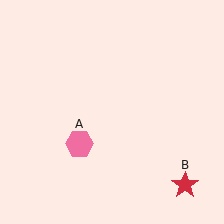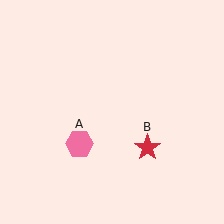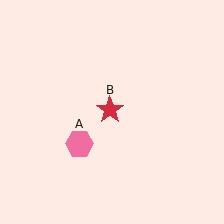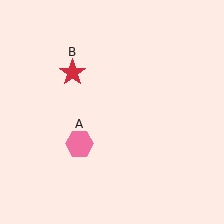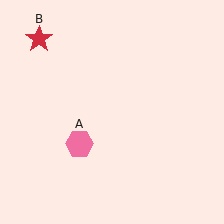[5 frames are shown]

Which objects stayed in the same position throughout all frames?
Pink hexagon (object A) remained stationary.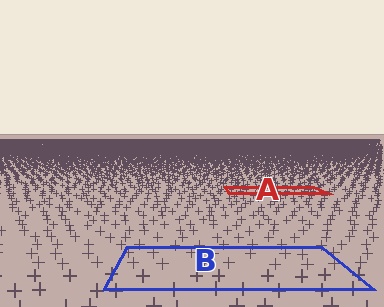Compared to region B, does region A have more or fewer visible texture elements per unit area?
Region A has more texture elements per unit area — they are packed more densely because it is farther away.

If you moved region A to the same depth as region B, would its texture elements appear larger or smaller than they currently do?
They would appear larger. At a closer depth, the same texture elements are projected at a bigger on-screen size.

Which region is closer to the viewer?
Region B is closer. The texture elements there are larger and more spread out.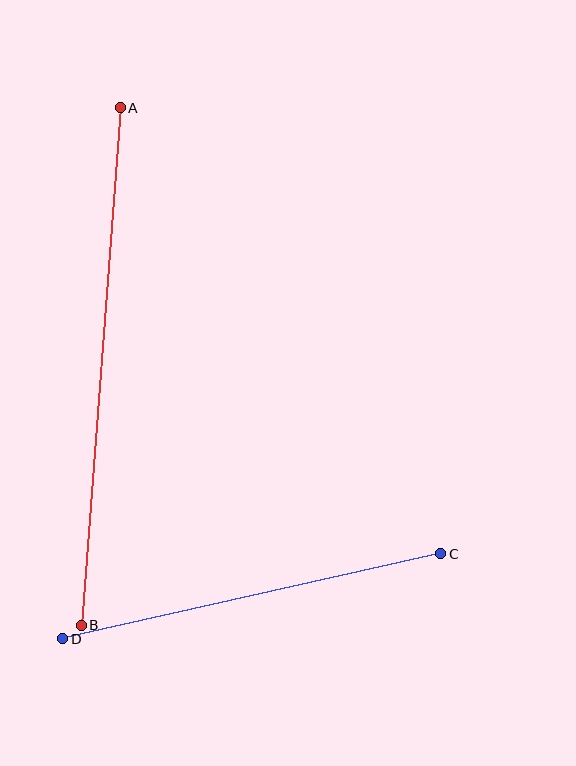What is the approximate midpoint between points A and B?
The midpoint is at approximately (101, 366) pixels.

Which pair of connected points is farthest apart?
Points A and B are farthest apart.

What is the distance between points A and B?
The distance is approximately 519 pixels.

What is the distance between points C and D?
The distance is approximately 387 pixels.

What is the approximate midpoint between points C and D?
The midpoint is at approximately (252, 596) pixels.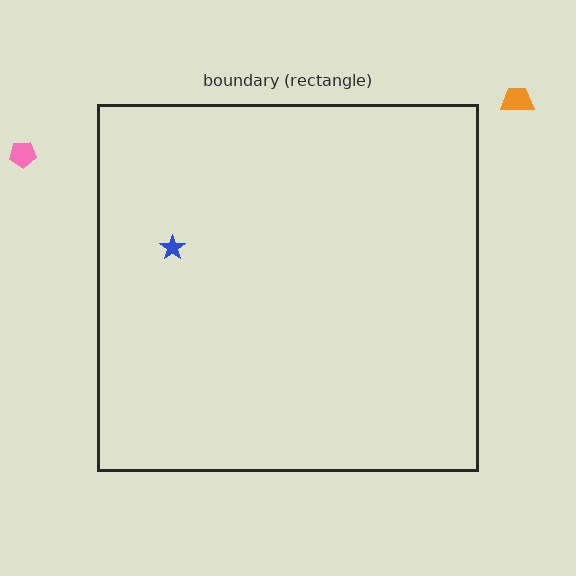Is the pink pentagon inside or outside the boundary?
Outside.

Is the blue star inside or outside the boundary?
Inside.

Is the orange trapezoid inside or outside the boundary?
Outside.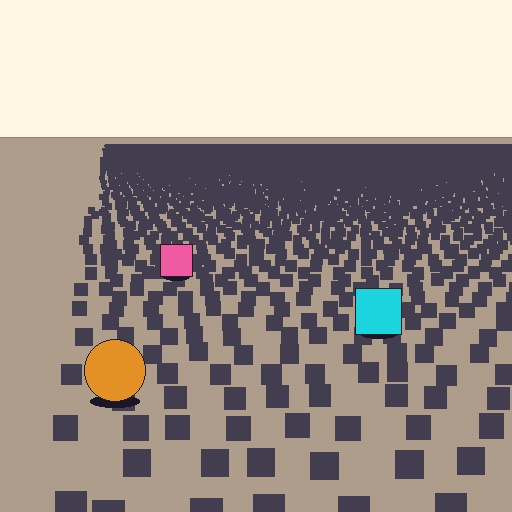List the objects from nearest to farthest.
From nearest to farthest: the orange circle, the cyan square, the pink square.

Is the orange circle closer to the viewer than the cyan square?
Yes. The orange circle is closer — you can tell from the texture gradient: the ground texture is coarser near it.